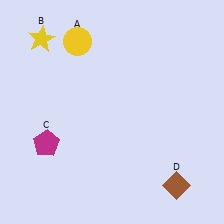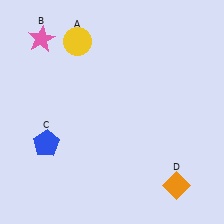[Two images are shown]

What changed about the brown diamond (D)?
In Image 1, D is brown. In Image 2, it changed to orange.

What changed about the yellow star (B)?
In Image 1, B is yellow. In Image 2, it changed to pink.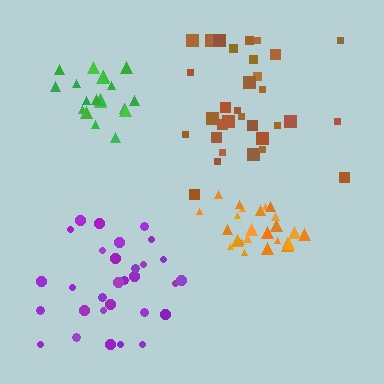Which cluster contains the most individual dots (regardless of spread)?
Brown (33).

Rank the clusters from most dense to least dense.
orange, green, brown, purple.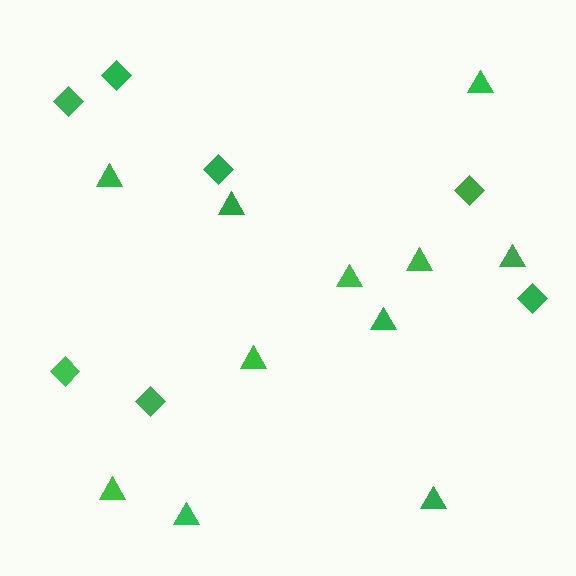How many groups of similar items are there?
There are 2 groups: one group of triangles (11) and one group of diamonds (7).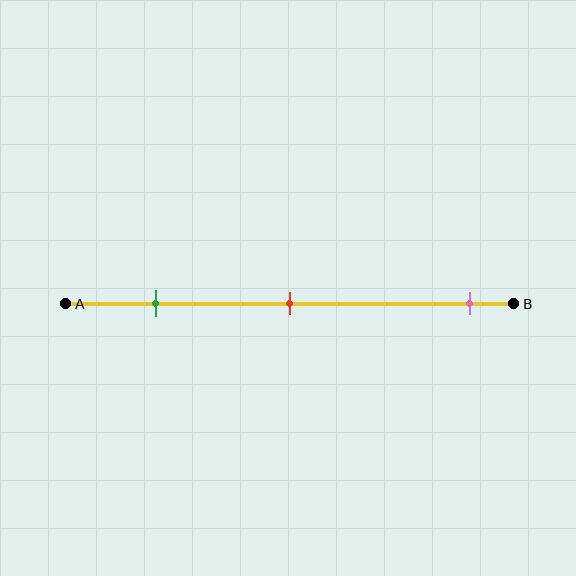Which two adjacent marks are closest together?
The green and red marks are the closest adjacent pair.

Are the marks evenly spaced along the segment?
No, the marks are not evenly spaced.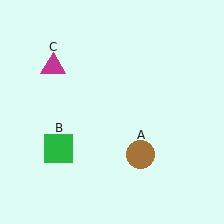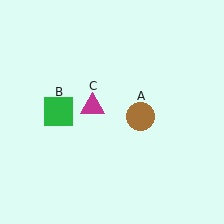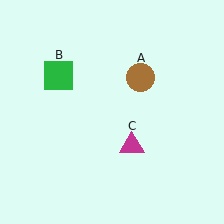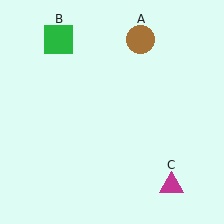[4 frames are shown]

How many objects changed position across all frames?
3 objects changed position: brown circle (object A), green square (object B), magenta triangle (object C).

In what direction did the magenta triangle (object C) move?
The magenta triangle (object C) moved down and to the right.